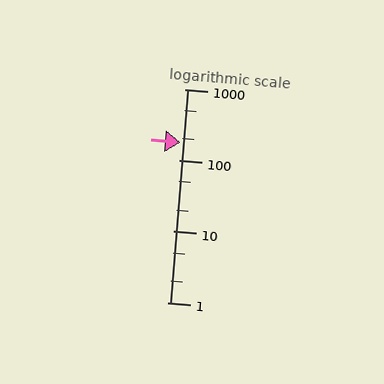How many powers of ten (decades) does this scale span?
The scale spans 3 decades, from 1 to 1000.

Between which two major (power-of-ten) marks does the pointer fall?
The pointer is between 100 and 1000.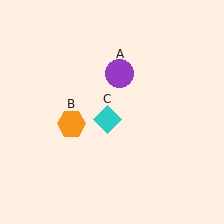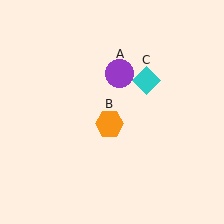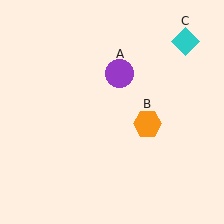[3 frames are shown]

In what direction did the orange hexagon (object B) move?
The orange hexagon (object B) moved right.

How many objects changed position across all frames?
2 objects changed position: orange hexagon (object B), cyan diamond (object C).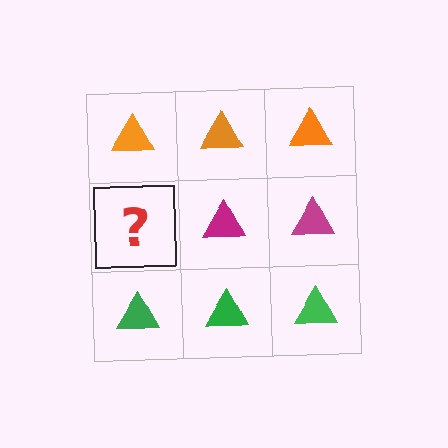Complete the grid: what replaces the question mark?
The question mark should be replaced with a magenta triangle.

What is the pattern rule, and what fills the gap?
The rule is that each row has a consistent color. The gap should be filled with a magenta triangle.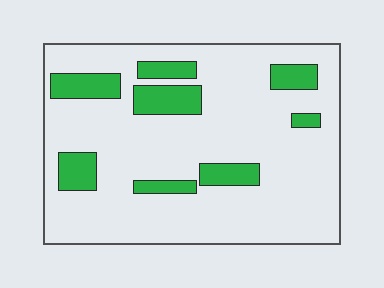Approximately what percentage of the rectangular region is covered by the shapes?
Approximately 15%.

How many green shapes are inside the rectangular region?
8.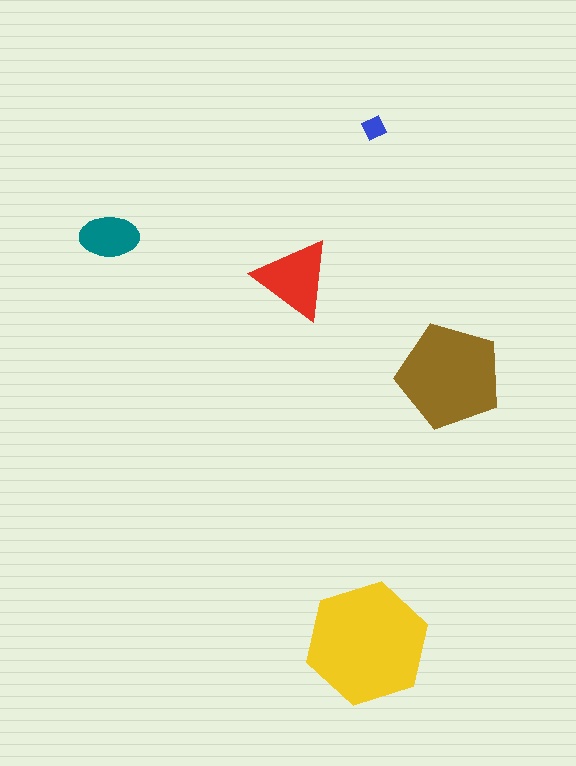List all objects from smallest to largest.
The blue diamond, the teal ellipse, the red triangle, the brown pentagon, the yellow hexagon.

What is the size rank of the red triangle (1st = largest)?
3rd.